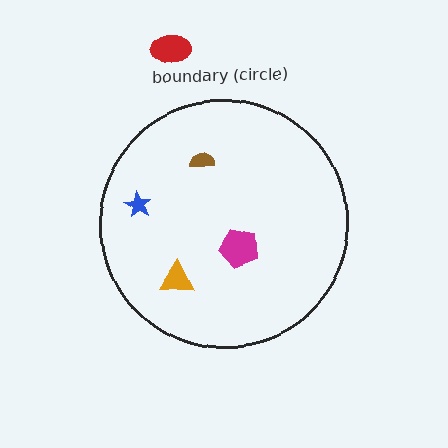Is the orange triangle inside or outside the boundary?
Inside.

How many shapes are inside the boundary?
4 inside, 1 outside.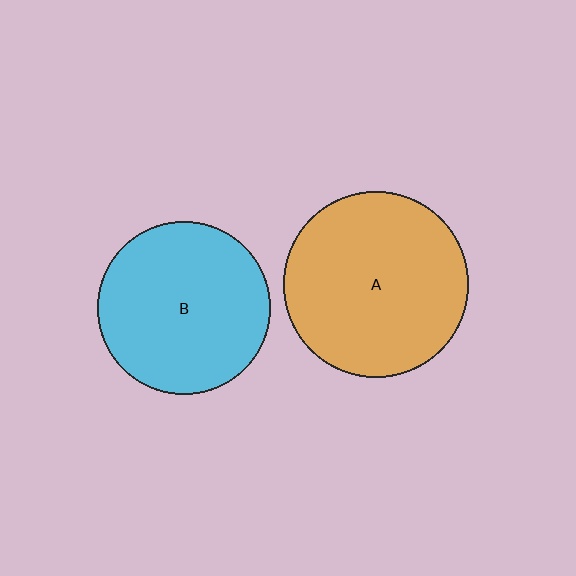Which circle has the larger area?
Circle A (orange).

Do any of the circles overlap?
No, none of the circles overlap.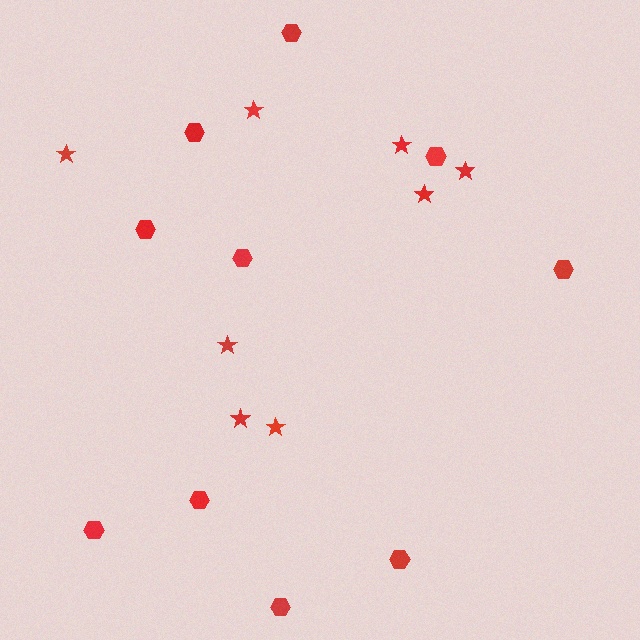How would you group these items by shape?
There are 2 groups: one group of stars (8) and one group of hexagons (10).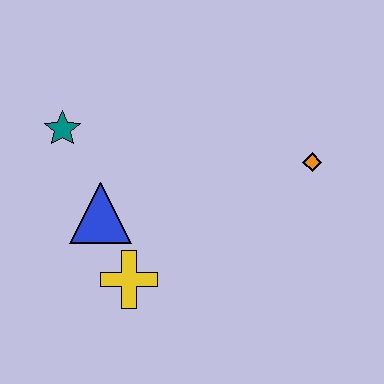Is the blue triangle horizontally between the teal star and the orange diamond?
Yes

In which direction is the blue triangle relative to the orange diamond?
The blue triangle is to the left of the orange diamond.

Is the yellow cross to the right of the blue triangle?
Yes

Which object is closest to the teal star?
The blue triangle is closest to the teal star.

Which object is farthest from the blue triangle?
The orange diamond is farthest from the blue triangle.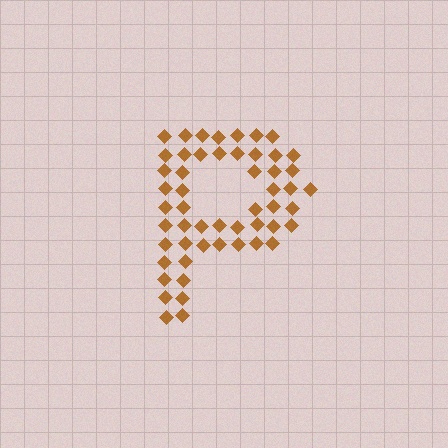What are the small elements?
The small elements are diamonds.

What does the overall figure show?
The overall figure shows the letter P.